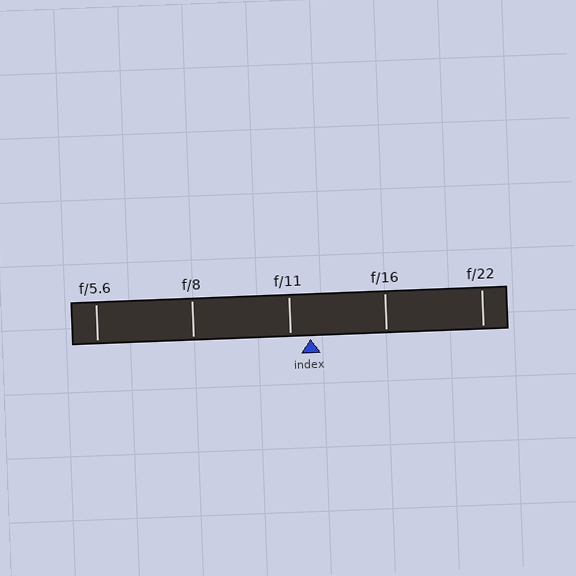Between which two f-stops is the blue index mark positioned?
The index mark is between f/11 and f/16.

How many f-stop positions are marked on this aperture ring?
There are 5 f-stop positions marked.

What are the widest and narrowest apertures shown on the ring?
The widest aperture shown is f/5.6 and the narrowest is f/22.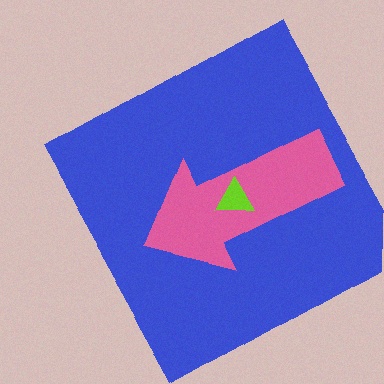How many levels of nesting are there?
3.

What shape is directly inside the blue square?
The pink arrow.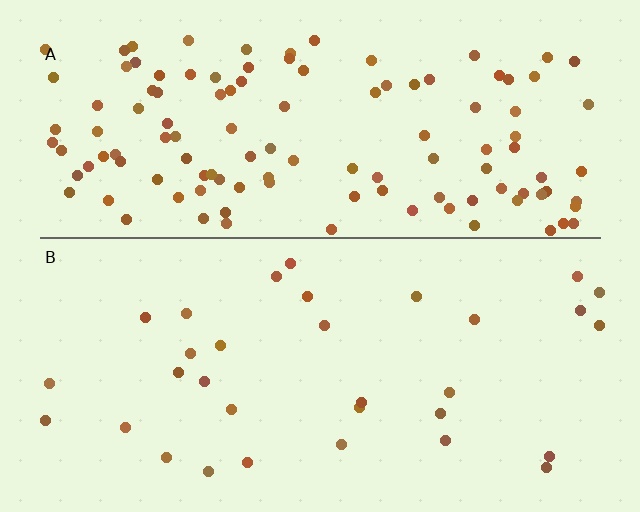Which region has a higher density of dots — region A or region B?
A (the top).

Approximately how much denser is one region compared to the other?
Approximately 3.8× — region A over region B.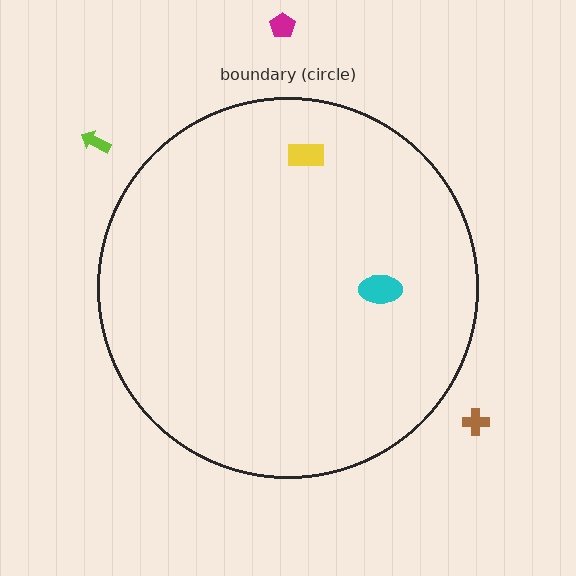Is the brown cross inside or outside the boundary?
Outside.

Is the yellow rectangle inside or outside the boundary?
Inside.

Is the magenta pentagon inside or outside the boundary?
Outside.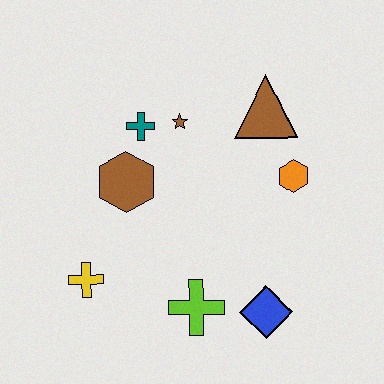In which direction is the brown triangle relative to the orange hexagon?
The brown triangle is above the orange hexagon.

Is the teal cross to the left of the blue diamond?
Yes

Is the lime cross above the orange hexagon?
No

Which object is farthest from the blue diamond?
The teal cross is farthest from the blue diamond.